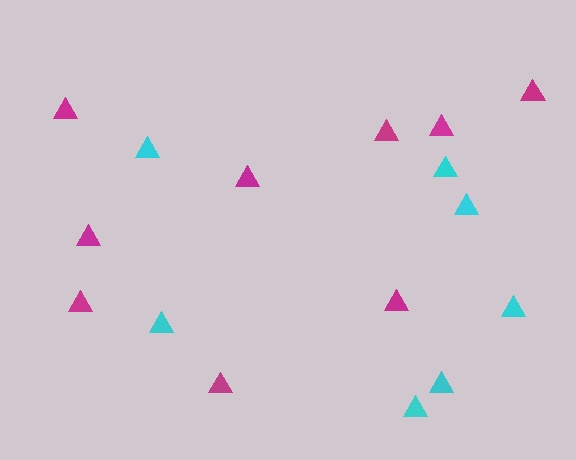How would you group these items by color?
There are 2 groups: one group of magenta triangles (9) and one group of cyan triangles (7).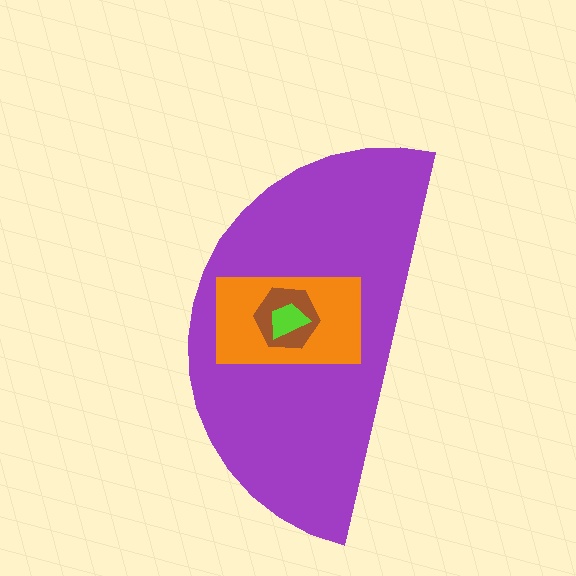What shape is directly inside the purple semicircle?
The orange rectangle.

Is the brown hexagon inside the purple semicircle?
Yes.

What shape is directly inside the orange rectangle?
The brown hexagon.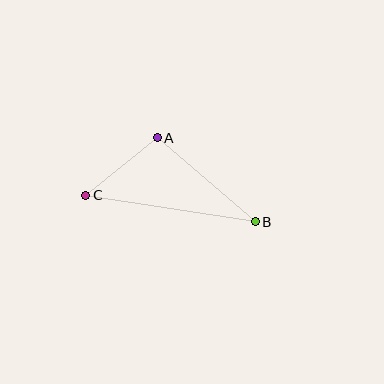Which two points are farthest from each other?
Points B and C are farthest from each other.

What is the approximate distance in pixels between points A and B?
The distance between A and B is approximately 129 pixels.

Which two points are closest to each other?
Points A and C are closest to each other.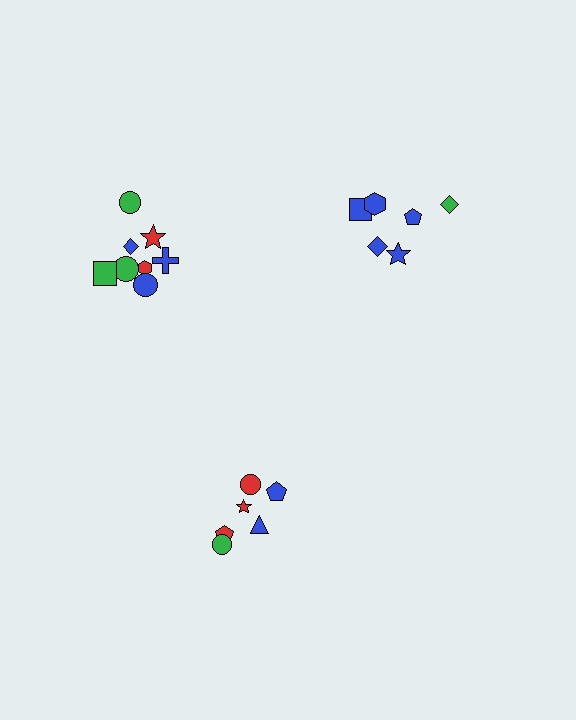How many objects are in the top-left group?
There are 8 objects.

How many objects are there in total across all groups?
There are 20 objects.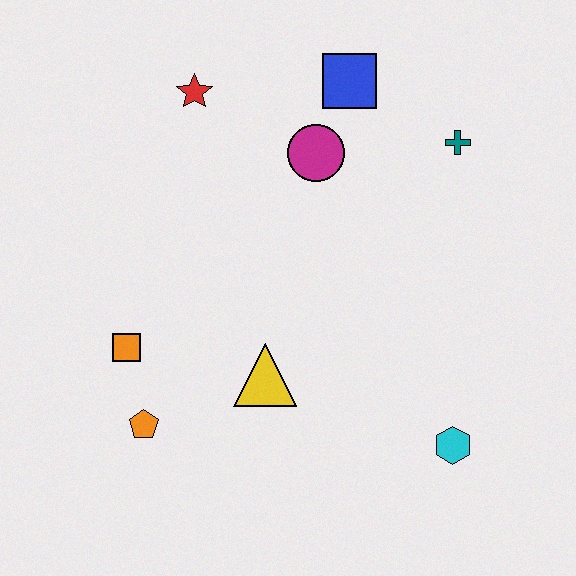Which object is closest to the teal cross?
The blue square is closest to the teal cross.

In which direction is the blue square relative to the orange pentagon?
The blue square is above the orange pentagon.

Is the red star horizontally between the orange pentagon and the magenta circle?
Yes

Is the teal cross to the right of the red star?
Yes